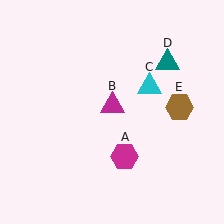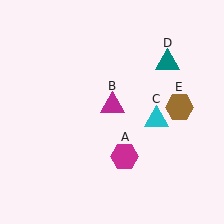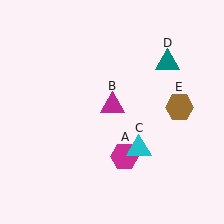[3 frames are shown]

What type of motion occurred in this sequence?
The cyan triangle (object C) rotated clockwise around the center of the scene.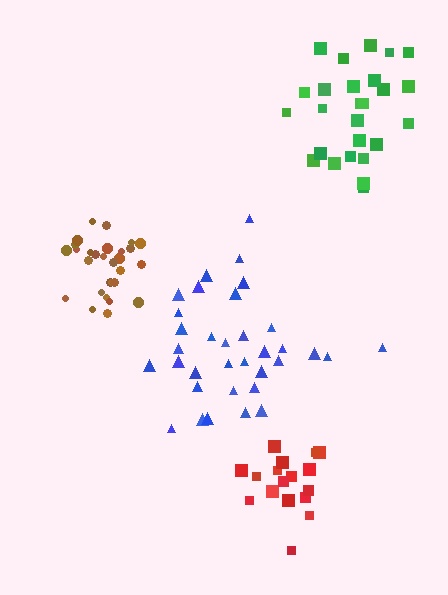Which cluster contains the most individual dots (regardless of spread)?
Blue (34).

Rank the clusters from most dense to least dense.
brown, red, green, blue.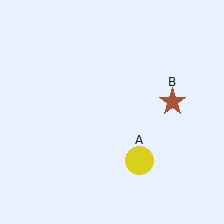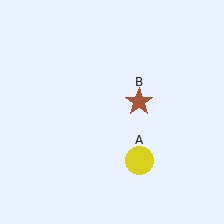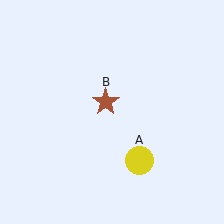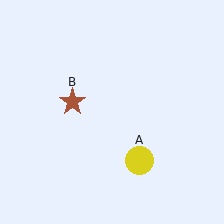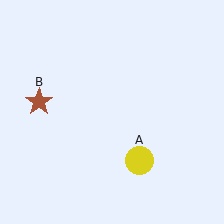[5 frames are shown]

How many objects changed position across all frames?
1 object changed position: brown star (object B).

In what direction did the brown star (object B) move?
The brown star (object B) moved left.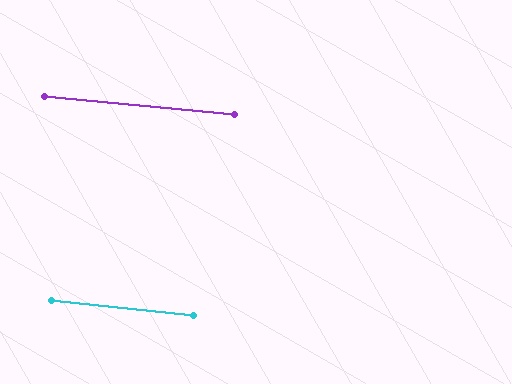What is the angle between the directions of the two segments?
Approximately 1 degree.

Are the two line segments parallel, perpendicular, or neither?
Parallel — their directions differ by only 0.7°.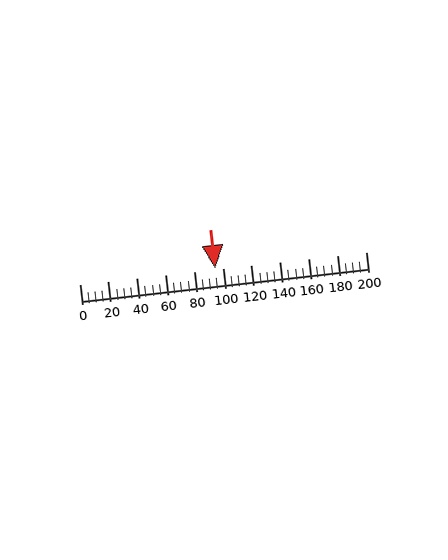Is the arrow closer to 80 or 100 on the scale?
The arrow is closer to 100.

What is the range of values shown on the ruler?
The ruler shows values from 0 to 200.